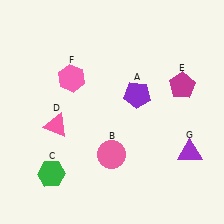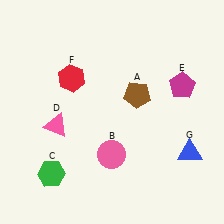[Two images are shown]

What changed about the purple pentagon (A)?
In Image 1, A is purple. In Image 2, it changed to brown.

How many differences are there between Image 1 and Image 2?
There are 3 differences between the two images.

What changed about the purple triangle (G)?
In Image 1, G is purple. In Image 2, it changed to blue.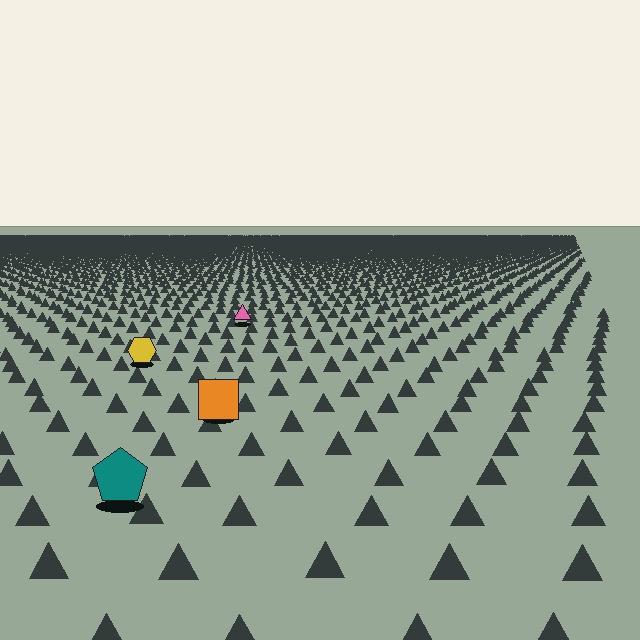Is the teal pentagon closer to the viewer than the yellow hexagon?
Yes. The teal pentagon is closer — you can tell from the texture gradient: the ground texture is coarser near it.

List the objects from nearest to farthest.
From nearest to farthest: the teal pentagon, the orange square, the yellow hexagon, the pink triangle.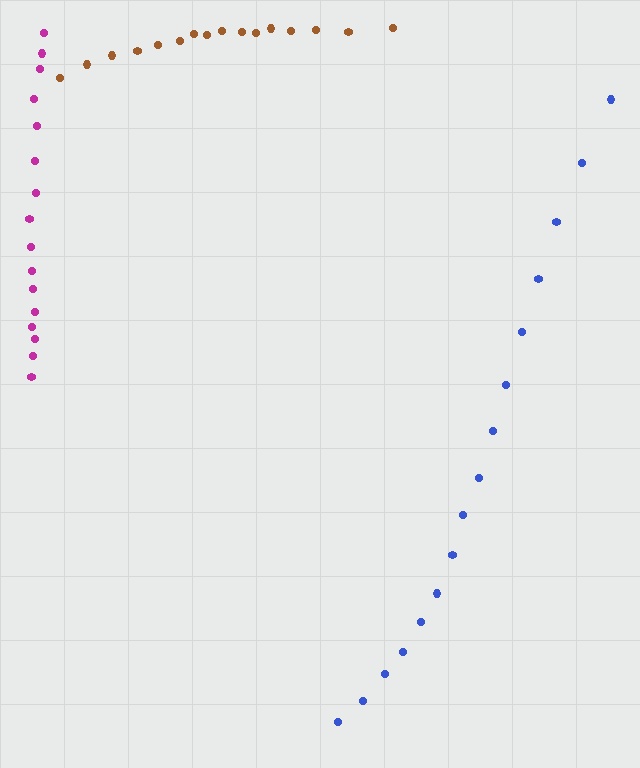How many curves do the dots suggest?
There are 3 distinct paths.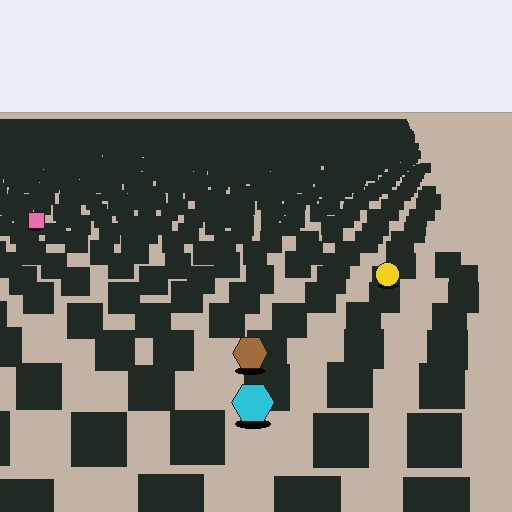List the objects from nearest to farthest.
From nearest to farthest: the cyan hexagon, the brown hexagon, the yellow circle, the pink square.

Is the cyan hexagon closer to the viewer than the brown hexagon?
Yes. The cyan hexagon is closer — you can tell from the texture gradient: the ground texture is coarser near it.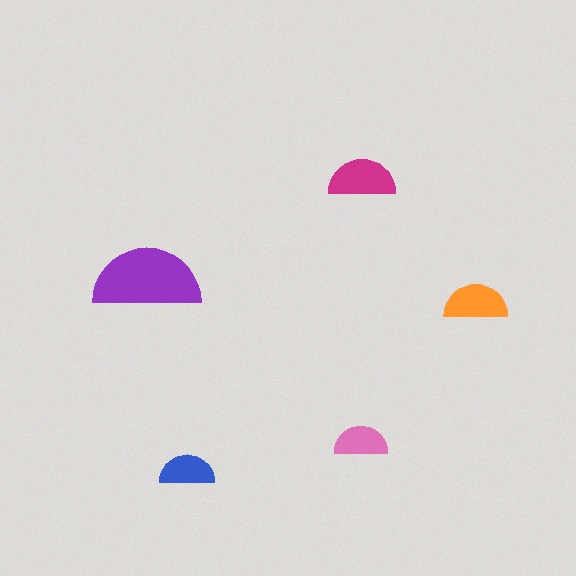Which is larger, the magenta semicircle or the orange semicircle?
The magenta one.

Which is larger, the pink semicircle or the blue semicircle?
The blue one.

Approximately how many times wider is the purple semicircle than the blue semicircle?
About 2 times wider.